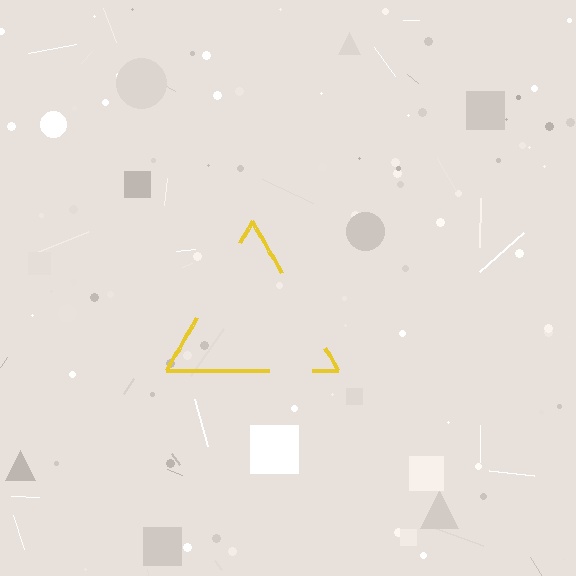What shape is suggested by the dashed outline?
The dashed outline suggests a triangle.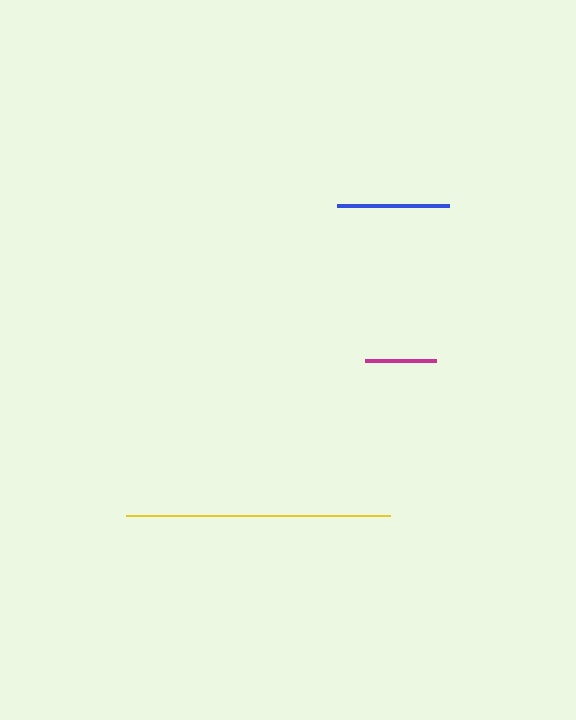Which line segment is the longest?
The yellow line is the longest at approximately 264 pixels.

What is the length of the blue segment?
The blue segment is approximately 112 pixels long.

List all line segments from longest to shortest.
From longest to shortest: yellow, blue, magenta.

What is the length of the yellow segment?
The yellow segment is approximately 264 pixels long.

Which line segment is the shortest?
The magenta line is the shortest at approximately 71 pixels.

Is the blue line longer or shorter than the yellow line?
The yellow line is longer than the blue line.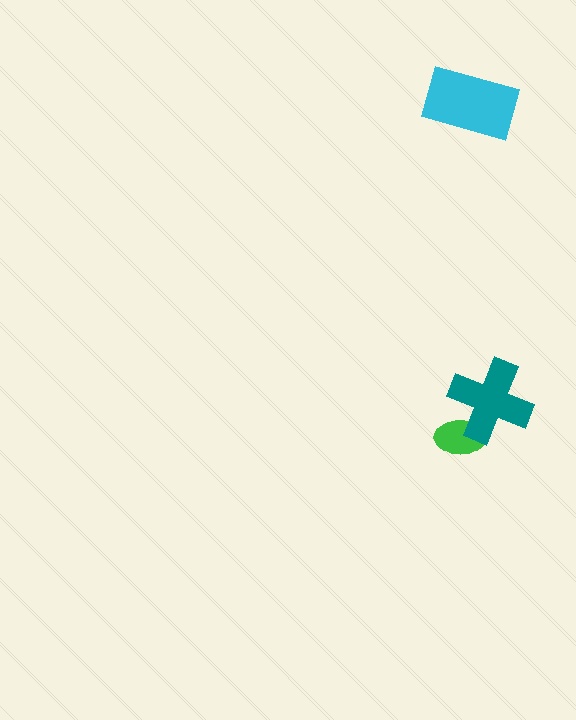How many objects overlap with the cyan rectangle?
0 objects overlap with the cyan rectangle.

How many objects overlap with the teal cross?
1 object overlaps with the teal cross.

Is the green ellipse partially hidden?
Yes, it is partially covered by another shape.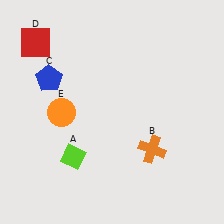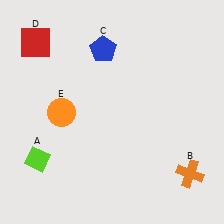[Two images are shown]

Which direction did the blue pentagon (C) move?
The blue pentagon (C) moved right.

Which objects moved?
The objects that moved are: the lime diamond (A), the orange cross (B), the blue pentagon (C).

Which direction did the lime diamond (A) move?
The lime diamond (A) moved left.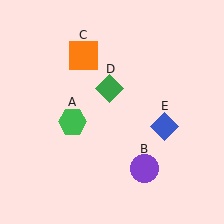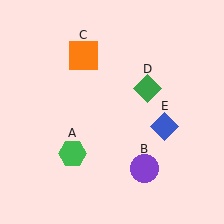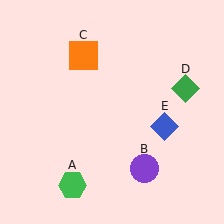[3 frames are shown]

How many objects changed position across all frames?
2 objects changed position: green hexagon (object A), green diamond (object D).